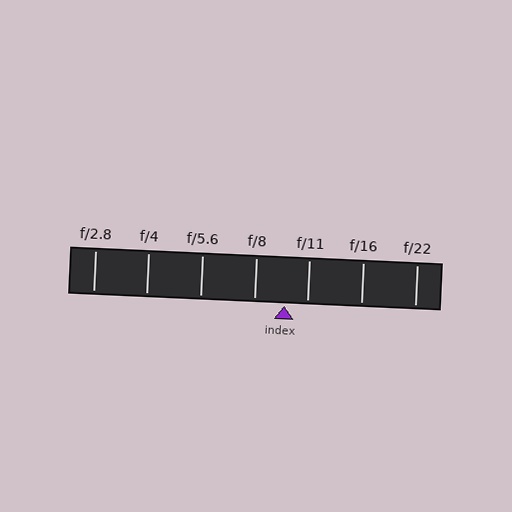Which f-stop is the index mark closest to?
The index mark is closest to f/11.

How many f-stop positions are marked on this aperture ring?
There are 7 f-stop positions marked.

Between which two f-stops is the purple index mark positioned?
The index mark is between f/8 and f/11.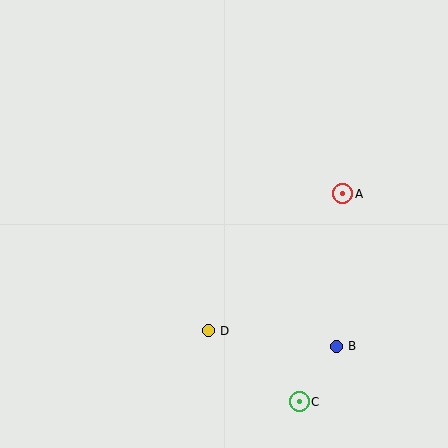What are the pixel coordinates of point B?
Point B is at (336, 346).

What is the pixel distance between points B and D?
The distance between B and D is 129 pixels.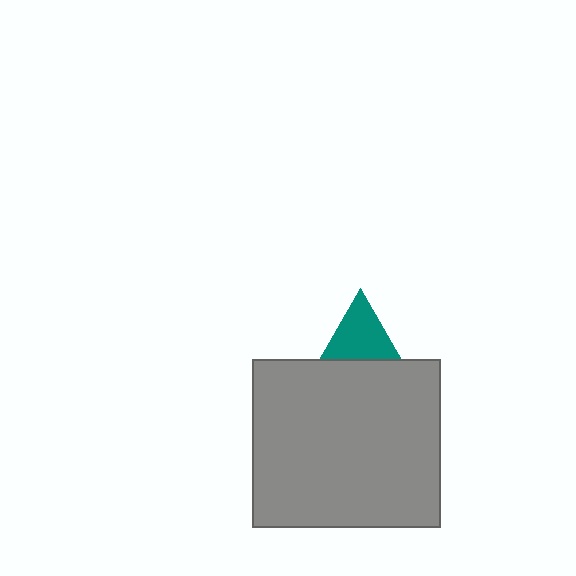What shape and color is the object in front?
The object in front is a gray rectangle.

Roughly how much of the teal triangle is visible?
Most of it is visible (roughly 67%).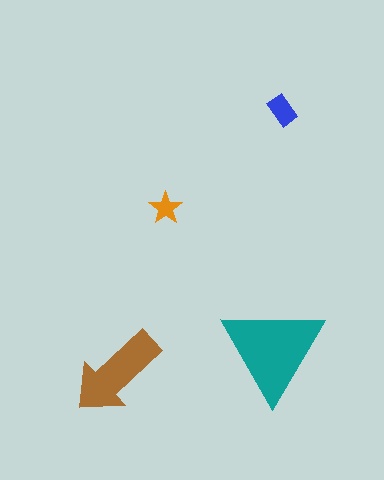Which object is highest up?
The blue rectangle is topmost.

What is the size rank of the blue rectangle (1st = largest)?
3rd.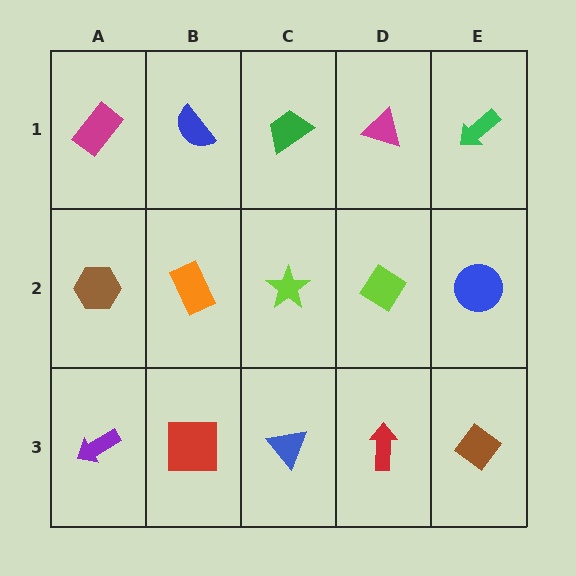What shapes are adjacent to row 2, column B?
A blue semicircle (row 1, column B), a red square (row 3, column B), a brown hexagon (row 2, column A), a lime star (row 2, column C).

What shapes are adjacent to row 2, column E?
A green arrow (row 1, column E), a brown diamond (row 3, column E), a lime diamond (row 2, column D).